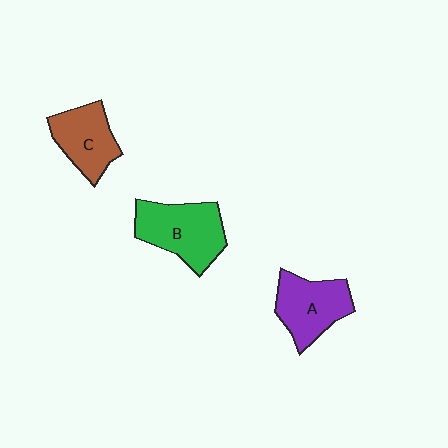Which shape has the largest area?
Shape B (green).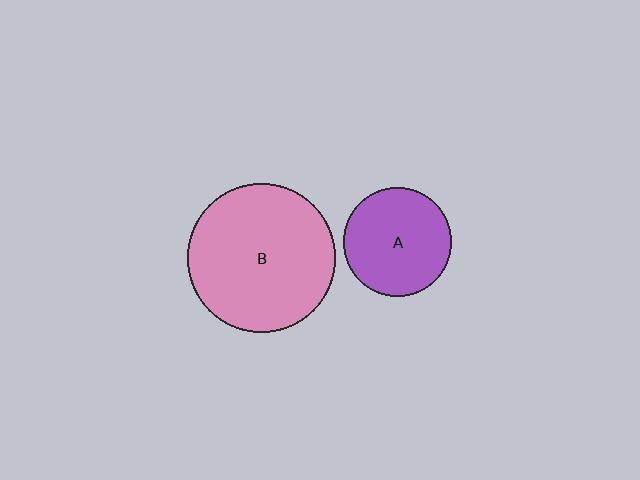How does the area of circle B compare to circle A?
Approximately 1.9 times.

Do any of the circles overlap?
No, none of the circles overlap.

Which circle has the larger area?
Circle B (pink).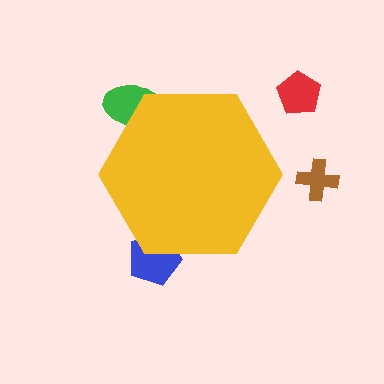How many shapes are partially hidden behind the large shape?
2 shapes are partially hidden.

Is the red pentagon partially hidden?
No, the red pentagon is fully visible.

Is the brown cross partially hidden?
No, the brown cross is fully visible.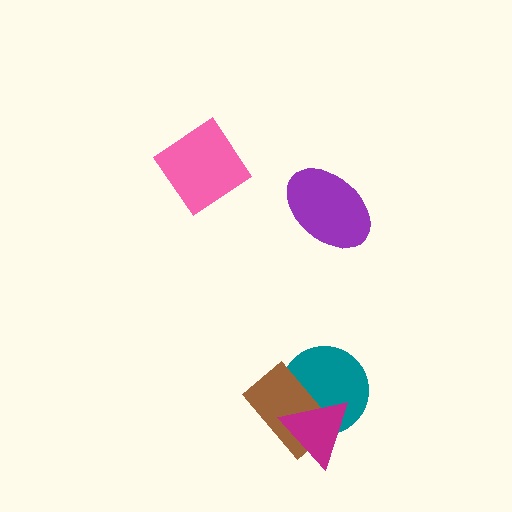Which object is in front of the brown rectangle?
The magenta triangle is in front of the brown rectangle.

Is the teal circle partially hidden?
Yes, it is partially covered by another shape.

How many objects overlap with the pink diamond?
0 objects overlap with the pink diamond.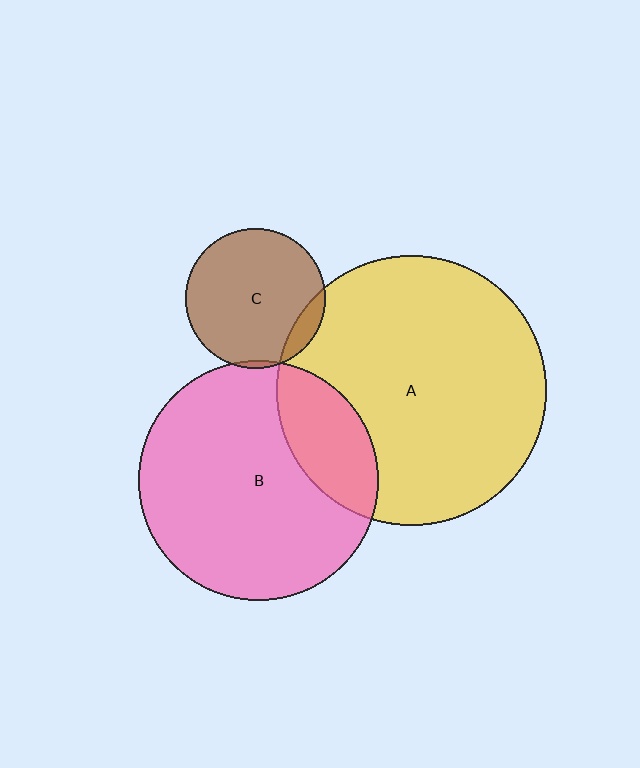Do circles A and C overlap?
Yes.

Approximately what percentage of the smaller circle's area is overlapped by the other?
Approximately 10%.